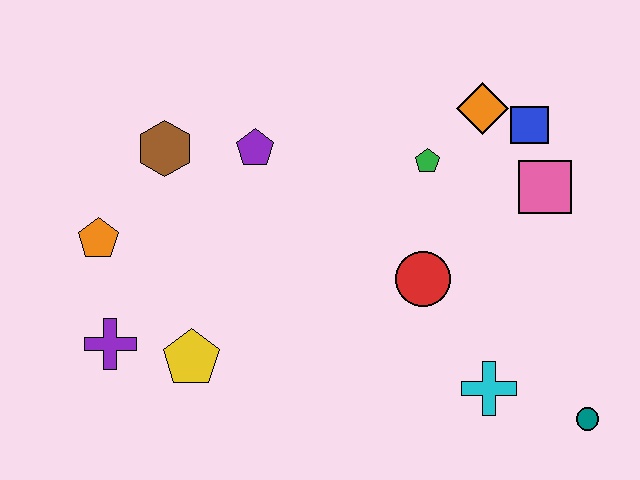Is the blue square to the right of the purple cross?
Yes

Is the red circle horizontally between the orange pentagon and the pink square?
Yes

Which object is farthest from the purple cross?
The teal circle is farthest from the purple cross.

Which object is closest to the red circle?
The green pentagon is closest to the red circle.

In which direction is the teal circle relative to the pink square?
The teal circle is below the pink square.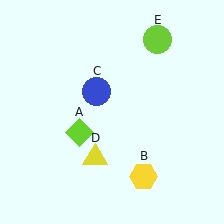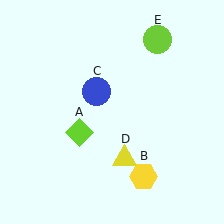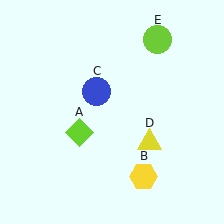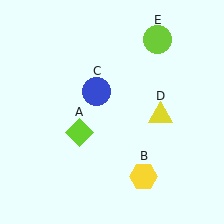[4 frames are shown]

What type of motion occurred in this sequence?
The yellow triangle (object D) rotated counterclockwise around the center of the scene.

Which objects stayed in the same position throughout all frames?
Lime diamond (object A) and yellow hexagon (object B) and blue circle (object C) and lime circle (object E) remained stationary.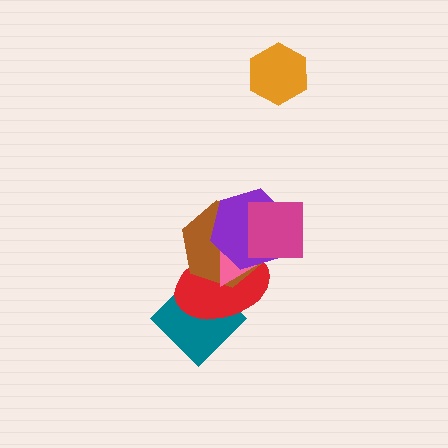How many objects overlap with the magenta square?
2 objects overlap with the magenta square.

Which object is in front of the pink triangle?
The purple hexagon is in front of the pink triangle.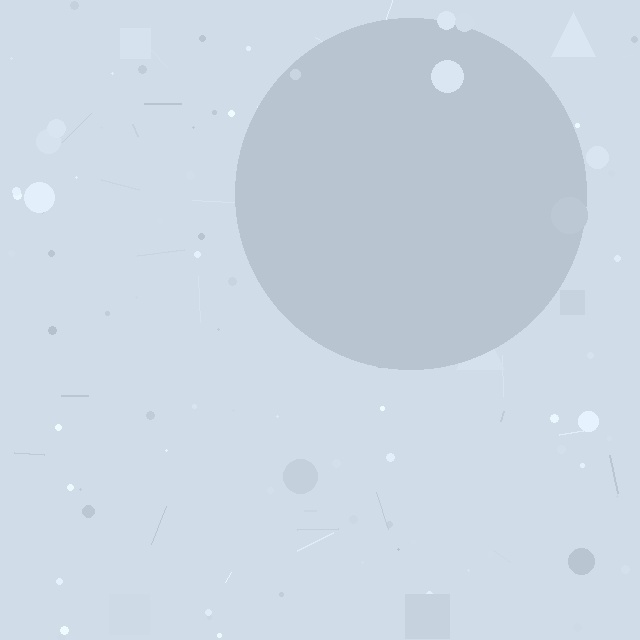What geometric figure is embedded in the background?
A circle is embedded in the background.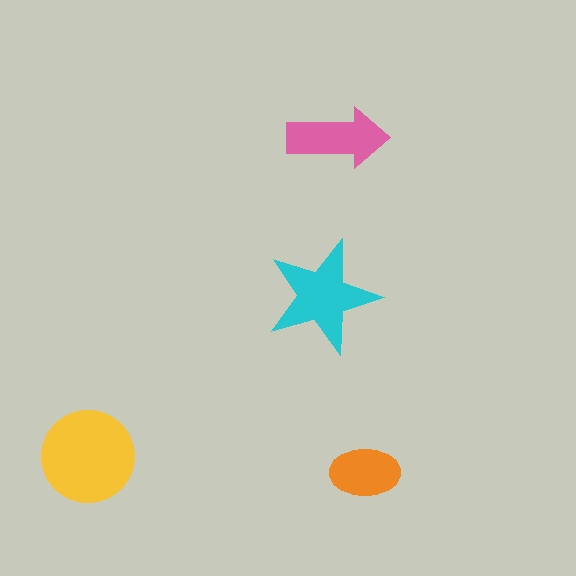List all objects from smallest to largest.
The orange ellipse, the pink arrow, the cyan star, the yellow circle.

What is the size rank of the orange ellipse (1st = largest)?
4th.